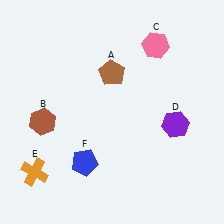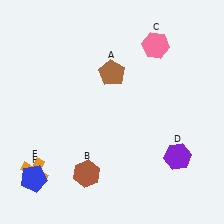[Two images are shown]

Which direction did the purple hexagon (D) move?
The purple hexagon (D) moved down.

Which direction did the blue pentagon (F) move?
The blue pentagon (F) moved left.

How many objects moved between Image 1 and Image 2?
3 objects moved between the two images.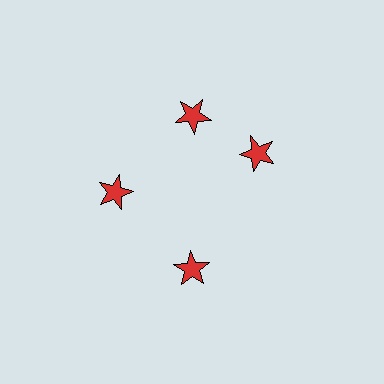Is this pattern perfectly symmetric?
No. The 4 red stars are arranged in a ring, but one element near the 3 o'clock position is rotated out of alignment along the ring, breaking the 4-fold rotational symmetry.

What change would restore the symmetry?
The symmetry would be restored by rotating it back into even spacing with its neighbors so that all 4 stars sit at equal angles and equal distance from the center.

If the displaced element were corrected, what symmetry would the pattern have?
It would have 4-fold rotational symmetry — the pattern would map onto itself every 90 degrees.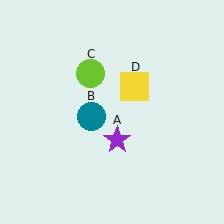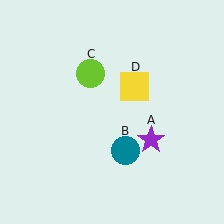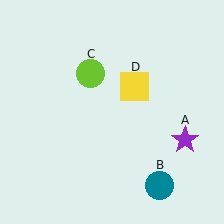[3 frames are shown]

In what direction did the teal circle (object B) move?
The teal circle (object B) moved down and to the right.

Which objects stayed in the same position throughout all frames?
Lime circle (object C) and yellow square (object D) remained stationary.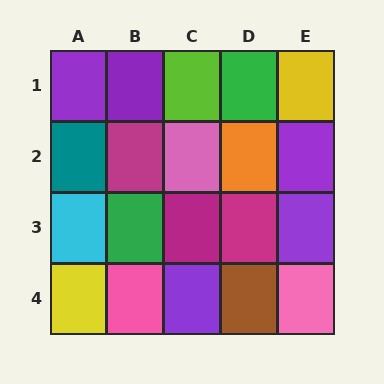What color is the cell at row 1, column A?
Purple.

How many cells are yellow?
2 cells are yellow.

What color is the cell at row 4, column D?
Brown.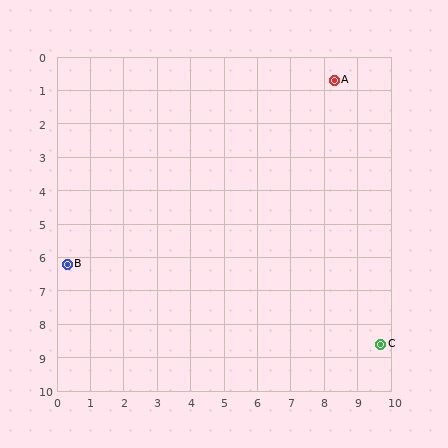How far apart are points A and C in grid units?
Points A and C are about 8.0 grid units apart.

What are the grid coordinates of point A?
Point A is at approximately (8.3, 0.7).